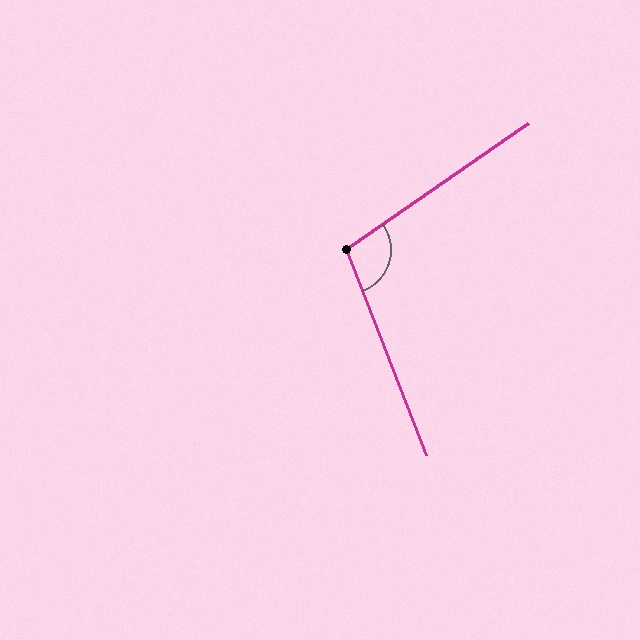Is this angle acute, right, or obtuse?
It is obtuse.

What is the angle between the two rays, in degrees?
Approximately 104 degrees.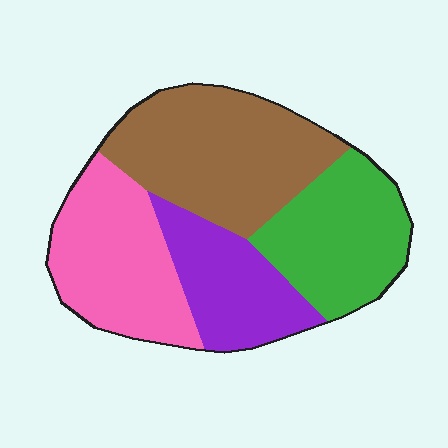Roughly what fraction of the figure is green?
Green covers roughly 25% of the figure.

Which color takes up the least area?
Purple, at roughly 20%.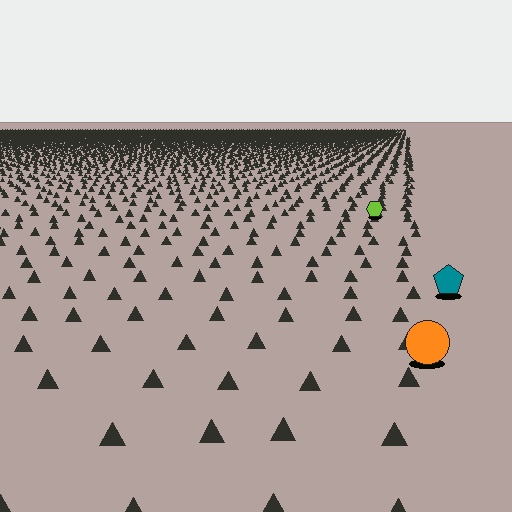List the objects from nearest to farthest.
From nearest to farthest: the orange circle, the teal pentagon, the lime hexagon.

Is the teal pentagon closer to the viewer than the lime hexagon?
Yes. The teal pentagon is closer — you can tell from the texture gradient: the ground texture is coarser near it.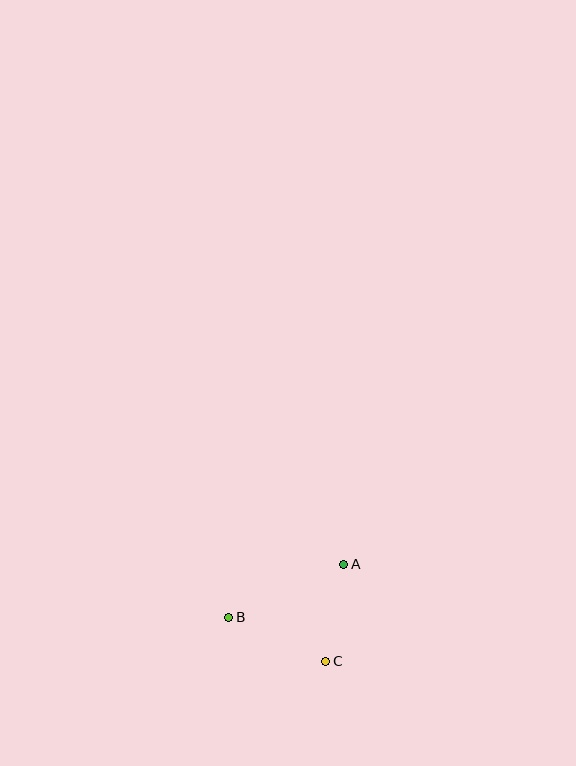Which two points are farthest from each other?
Points A and B are farthest from each other.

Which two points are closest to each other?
Points A and C are closest to each other.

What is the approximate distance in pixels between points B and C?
The distance between B and C is approximately 107 pixels.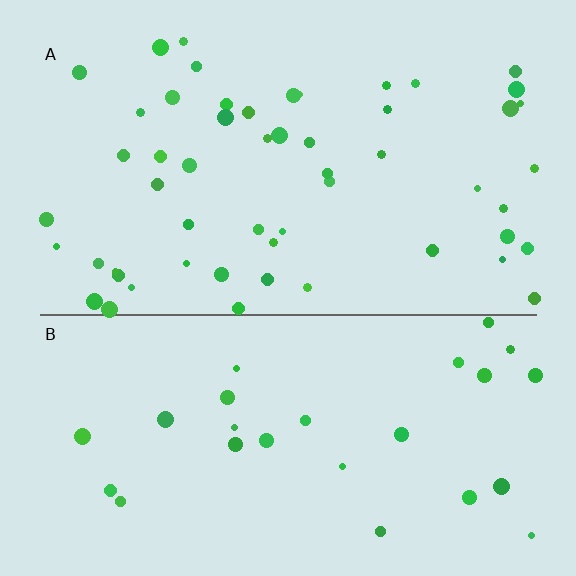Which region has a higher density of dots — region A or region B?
A (the top).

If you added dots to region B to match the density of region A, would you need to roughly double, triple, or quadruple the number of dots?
Approximately double.